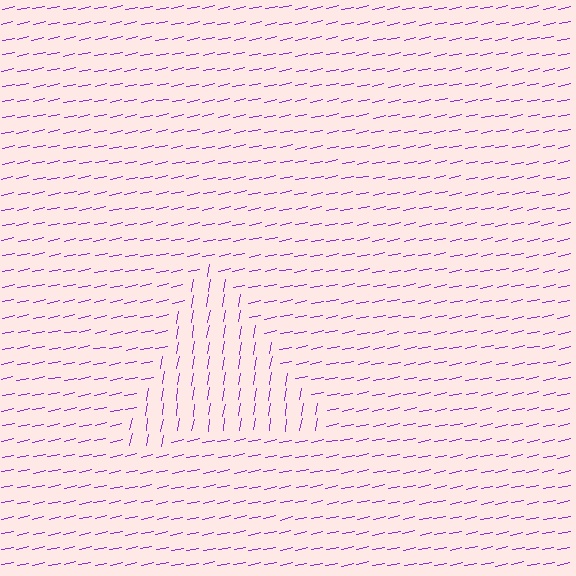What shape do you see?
I see a triangle.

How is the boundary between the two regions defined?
The boundary is defined purely by a change in line orientation (approximately 68 degrees difference). All lines are the same color and thickness.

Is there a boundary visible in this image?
Yes, there is a texture boundary formed by a change in line orientation.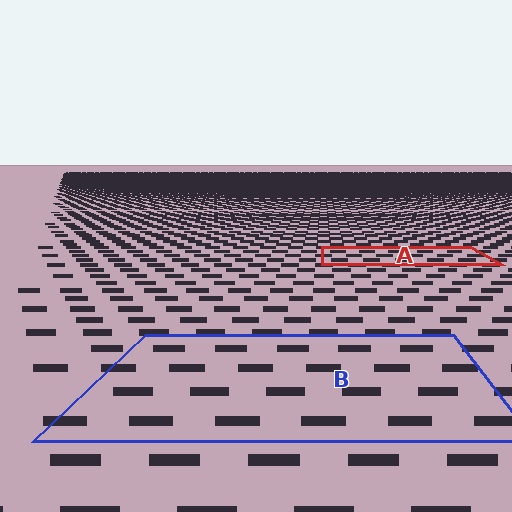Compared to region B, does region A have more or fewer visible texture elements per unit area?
Region A has more texture elements per unit area — they are packed more densely because it is farther away.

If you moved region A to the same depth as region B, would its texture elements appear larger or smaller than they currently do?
They would appear larger. At a closer depth, the same texture elements are projected at a bigger on-screen size.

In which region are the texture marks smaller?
The texture marks are smaller in region A, because it is farther away.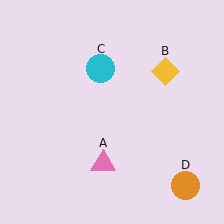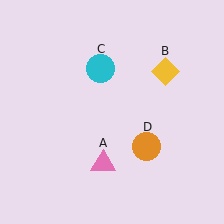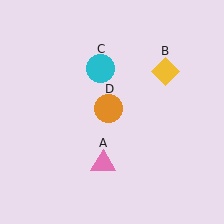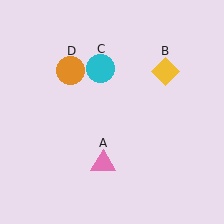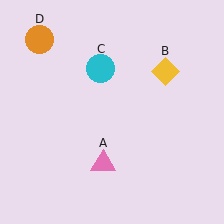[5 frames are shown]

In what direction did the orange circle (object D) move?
The orange circle (object D) moved up and to the left.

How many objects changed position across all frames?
1 object changed position: orange circle (object D).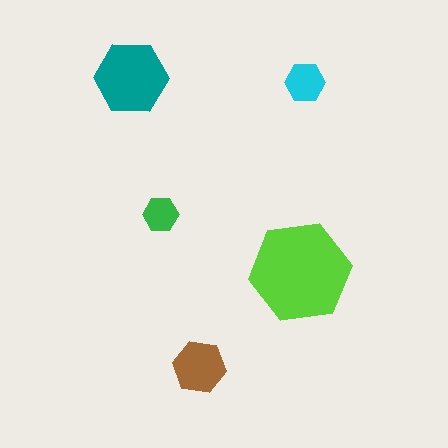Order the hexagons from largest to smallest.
the lime one, the teal one, the brown one, the cyan one, the green one.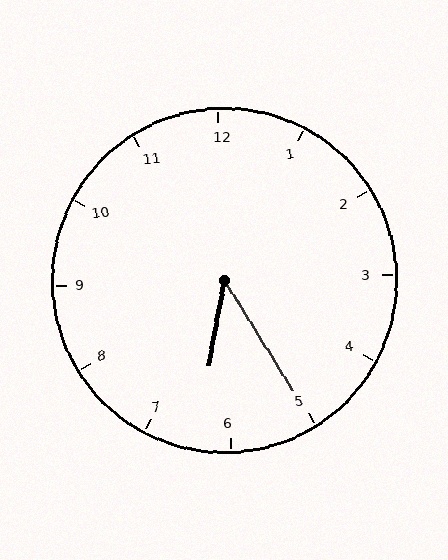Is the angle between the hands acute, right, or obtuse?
It is acute.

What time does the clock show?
6:25.